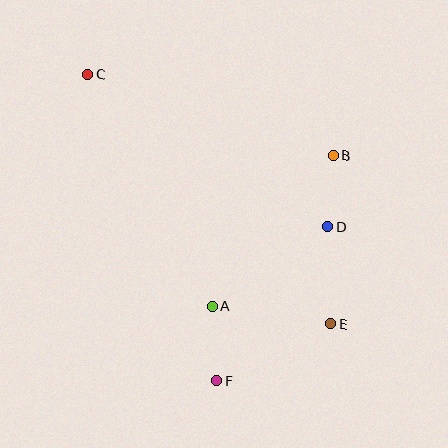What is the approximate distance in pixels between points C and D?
The distance between C and D is approximately 285 pixels.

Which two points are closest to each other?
Points B and D are closest to each other.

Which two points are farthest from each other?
Points C and E are farthest from each other.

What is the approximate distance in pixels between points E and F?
The distance between E and F is approximately 127 pixels.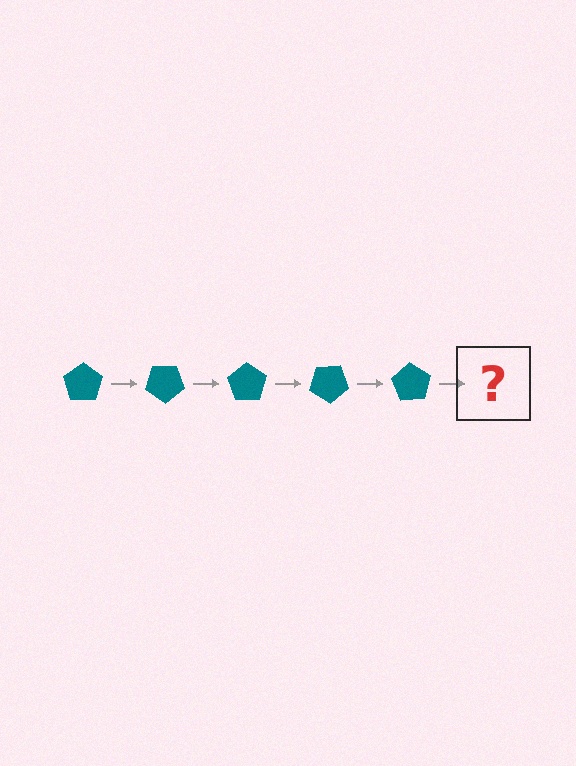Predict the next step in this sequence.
The next step is a teal pentagon rotated 175 degrees.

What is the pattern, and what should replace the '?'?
The pattern is that the pentagon rotates 35 degrees each step. The '?' should be a teal pentagon rotated 175 degrees.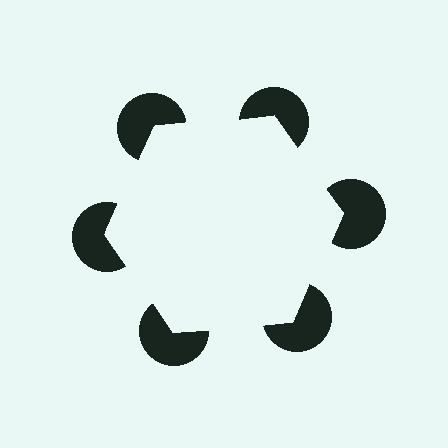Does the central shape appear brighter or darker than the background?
It typically appears slightly brighter than the background, even though no actual brightness change is drawn.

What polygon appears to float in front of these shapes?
An illusory hexagon — its edges are inferred from the aligned wedge cuts in the pac-man discs, not physically drawn.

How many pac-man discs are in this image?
There are 6 — one at each vertex of the illusory hexagon.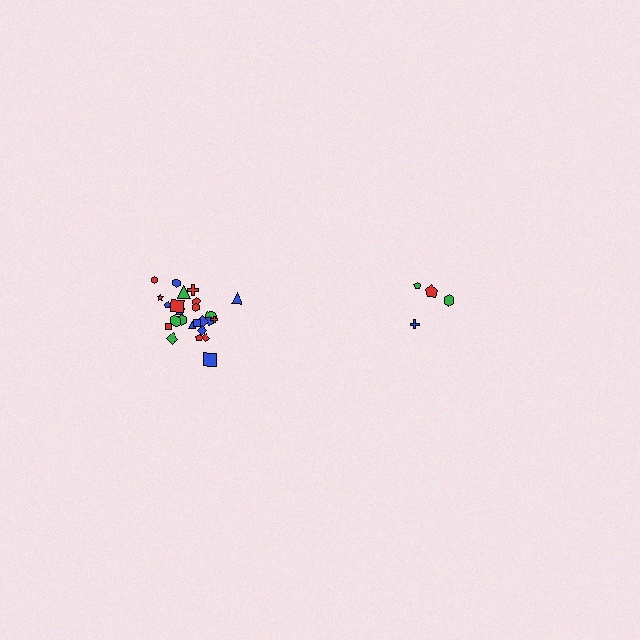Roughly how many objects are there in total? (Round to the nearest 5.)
Roughly 30 objects in total.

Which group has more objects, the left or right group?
The left group.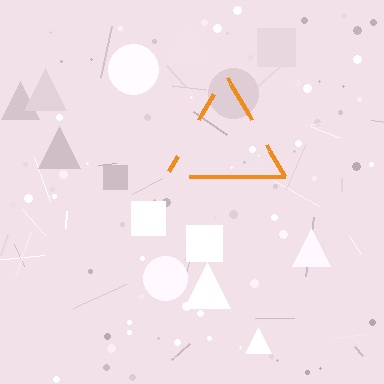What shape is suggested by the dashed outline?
The dashed outline suggests a triangle.